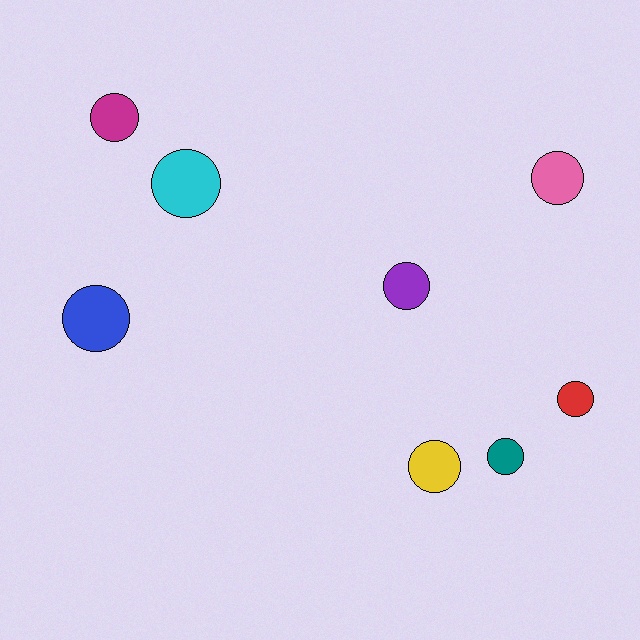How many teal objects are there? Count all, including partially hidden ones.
There is 1 teal object.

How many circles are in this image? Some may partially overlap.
There are 8 circles.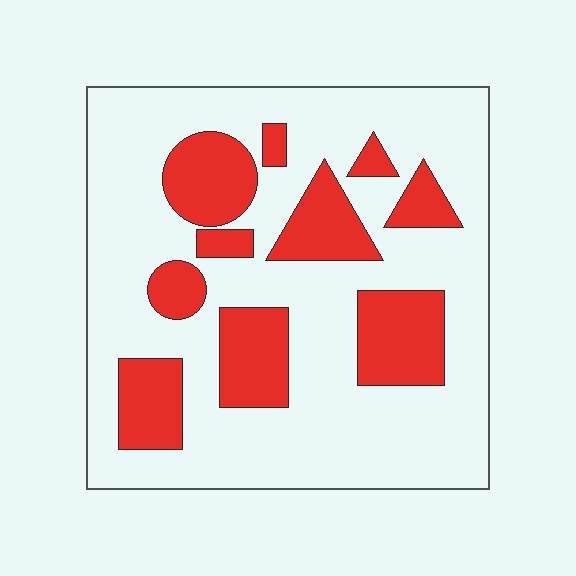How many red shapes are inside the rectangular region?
10.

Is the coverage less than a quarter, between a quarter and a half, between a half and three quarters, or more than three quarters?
Between a quarter and a half.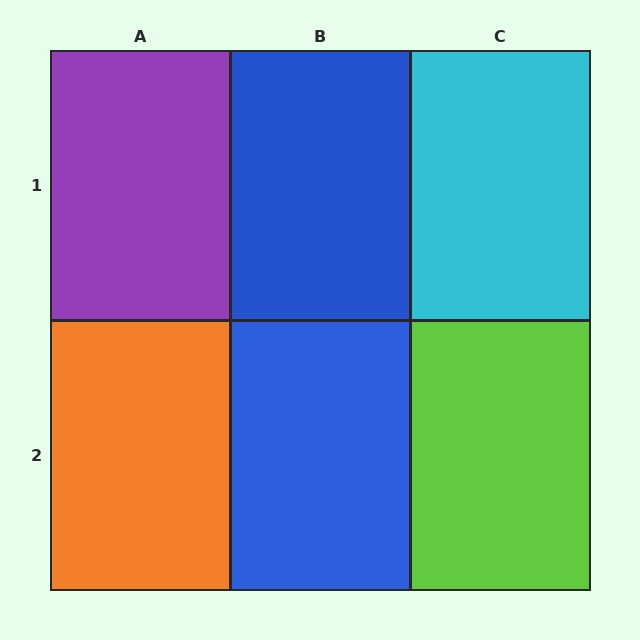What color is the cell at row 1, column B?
Blue.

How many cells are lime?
1 cell is lime.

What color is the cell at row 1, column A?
Purple.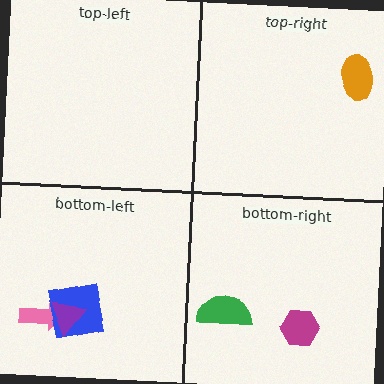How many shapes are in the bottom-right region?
2.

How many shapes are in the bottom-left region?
3.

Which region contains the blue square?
The bottom-left region.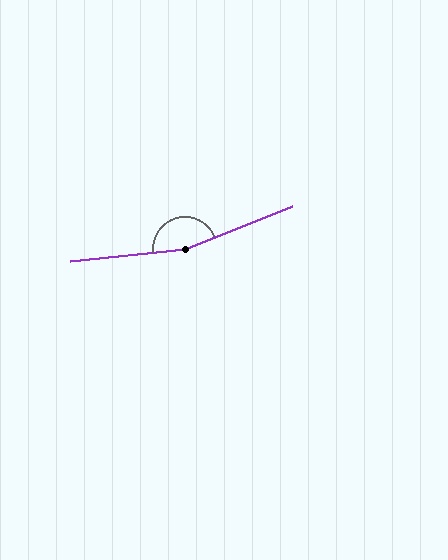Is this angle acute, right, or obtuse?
It is obtuse.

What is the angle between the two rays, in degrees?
Approximately 164 degrees.